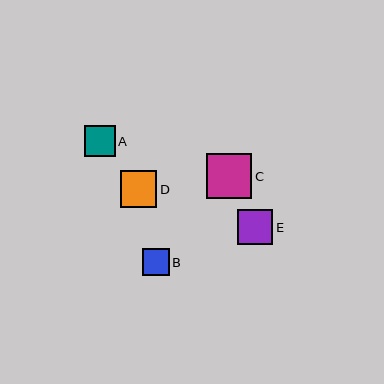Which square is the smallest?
Square B is the smallest with a size of approximately 27 pixels.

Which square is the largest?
Square C is the largest with a size of approximately 46 pixels.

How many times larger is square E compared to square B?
Square E is approximately 1.3 times the size of square B.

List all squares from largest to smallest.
From largest to smallest: C, D, E, A, B.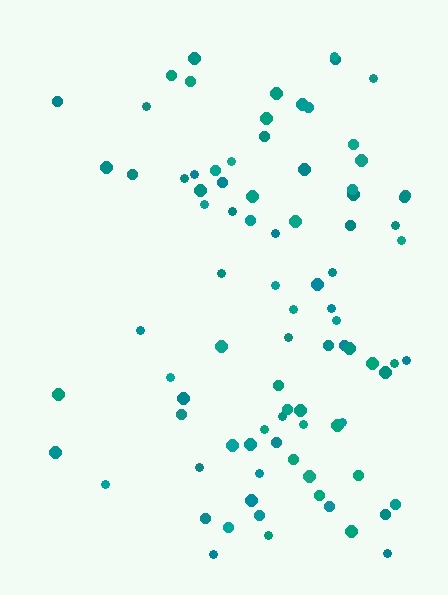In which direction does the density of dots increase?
From left to right, with the right side densest.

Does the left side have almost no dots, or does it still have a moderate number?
Still a moderate number, just noticeably fewer than the right.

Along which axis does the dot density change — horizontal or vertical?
Horizontal.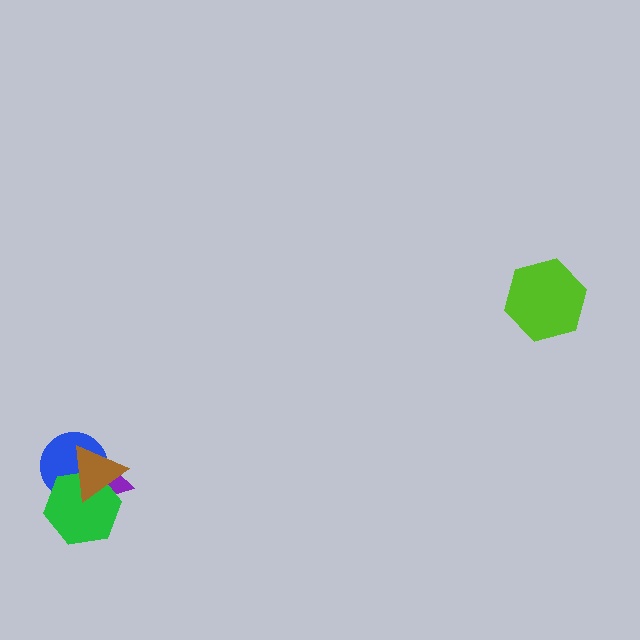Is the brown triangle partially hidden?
No, no other shape covers it.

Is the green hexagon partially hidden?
Yes, it is partially covered by another shape.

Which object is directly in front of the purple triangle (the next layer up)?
The blue circle is directly in front of the purple triangle.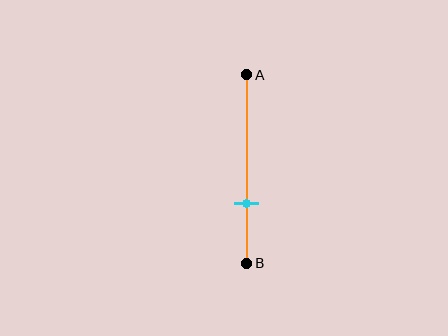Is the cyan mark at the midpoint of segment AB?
No, the mark is at about 70% from A, not at the 50% midpoint.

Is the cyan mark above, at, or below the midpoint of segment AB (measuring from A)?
The cyan mark is below the midpoint of segment AB.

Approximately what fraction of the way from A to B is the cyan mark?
The cyan mark is approximately 70% of the way from A to B.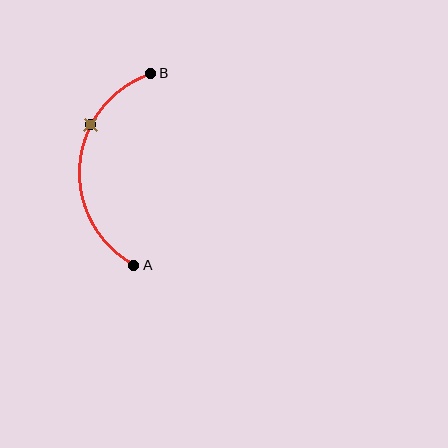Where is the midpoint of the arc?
The arc midpoint is the point on the curve farthest from the straight line joining A and B. It sits to the left of that line.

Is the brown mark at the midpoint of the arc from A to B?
No. The brown mark lies on the arc but is closer to endpoint B. The arc midpoint would be at the point on the curve equidistant along the arc from both A and B.